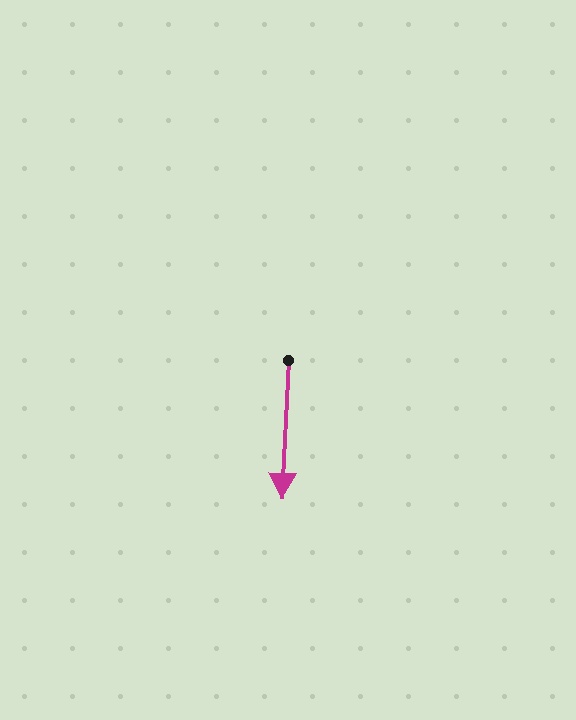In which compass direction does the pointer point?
South.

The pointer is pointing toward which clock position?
Roughly 6 o'clock.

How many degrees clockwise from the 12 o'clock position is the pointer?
Approximately 183 degrees.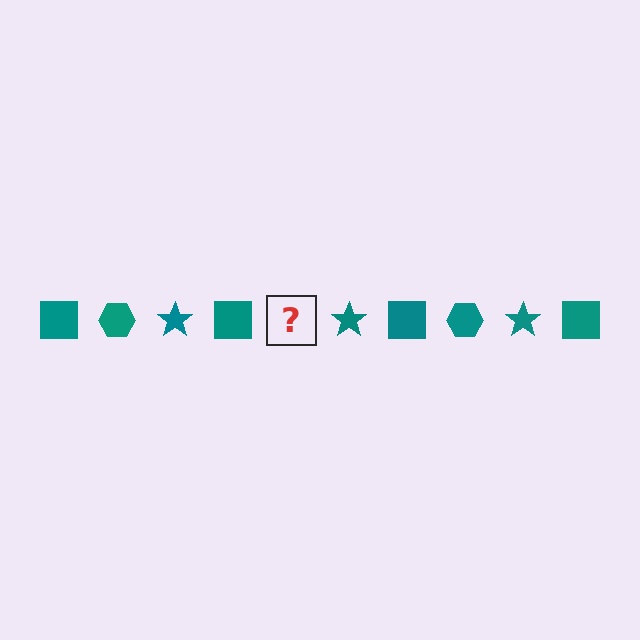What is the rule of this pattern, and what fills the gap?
The rule is that the pattern cycles through square, hexagon, star shapes in teal. The gap should be filled with a teal hexagon.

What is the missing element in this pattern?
The missing element is a teal hexagon.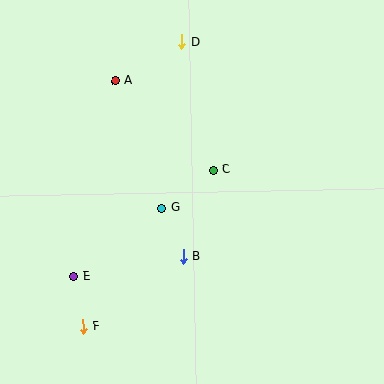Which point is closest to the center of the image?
Point C at (213, 170) is closest to the center.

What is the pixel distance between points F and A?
The distance between F and A is 248 pixels.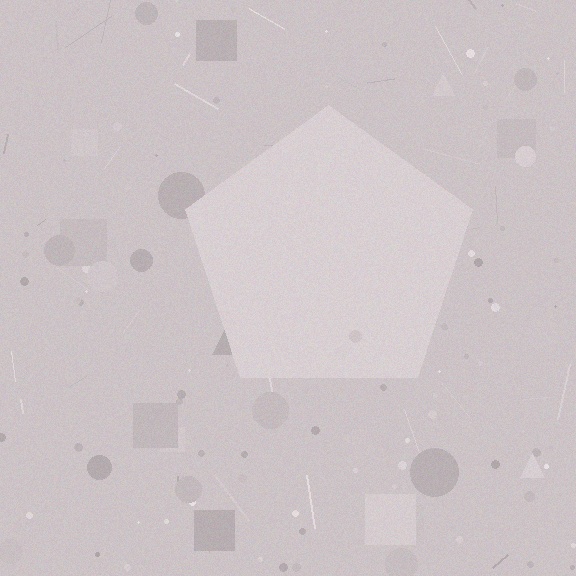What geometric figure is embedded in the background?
A pentagon is embedded in the background.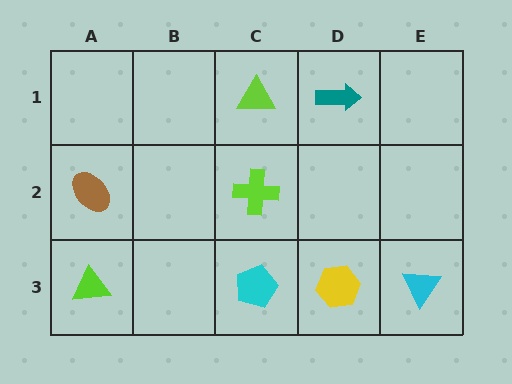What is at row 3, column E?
A cyan triangle.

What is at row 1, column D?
A teal arrow.